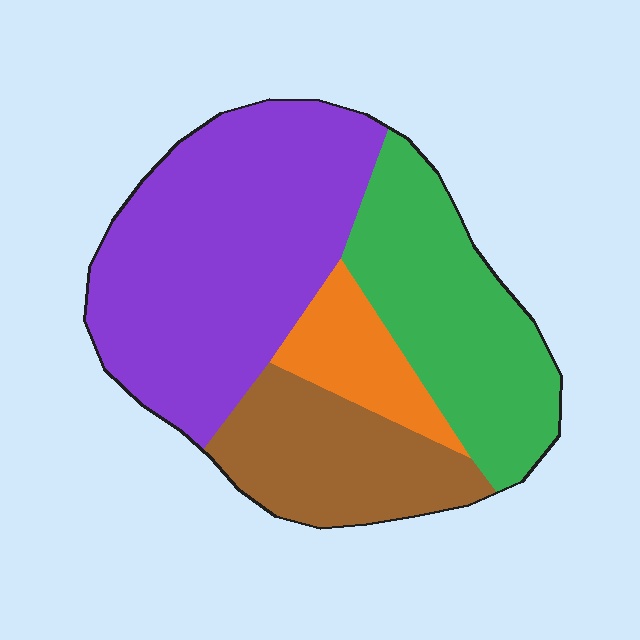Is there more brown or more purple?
Purple.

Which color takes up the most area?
Purple, at roughly 45%.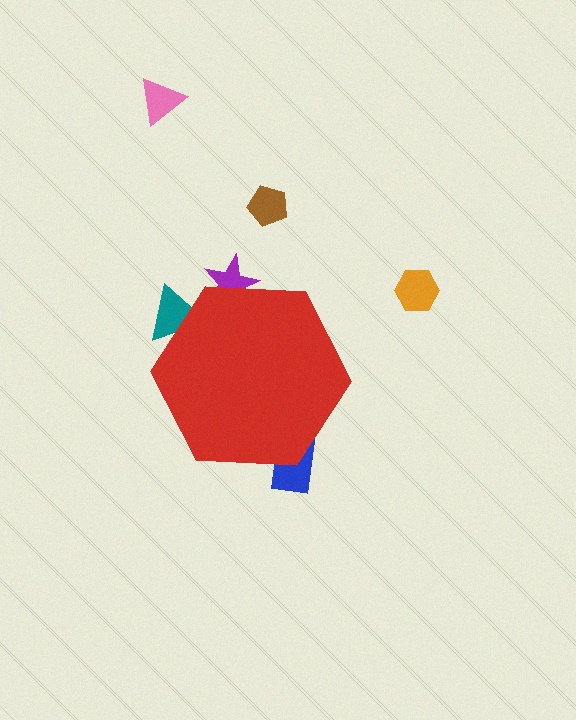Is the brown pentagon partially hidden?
No, the brown pentagon is fully visible.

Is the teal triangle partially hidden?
Yes, the teal triangle is partially hidden behind the red hexagon.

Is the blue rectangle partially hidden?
Yes, the blue rectangle is partially hidden behind the red hexagon.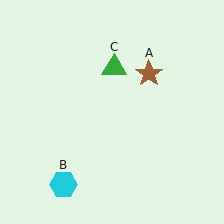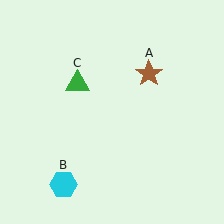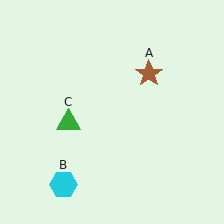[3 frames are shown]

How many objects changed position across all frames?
1 object changed position: green triangle (object C).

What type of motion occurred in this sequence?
The green triangle (object C) rotated counterclockwise around the center of the scene.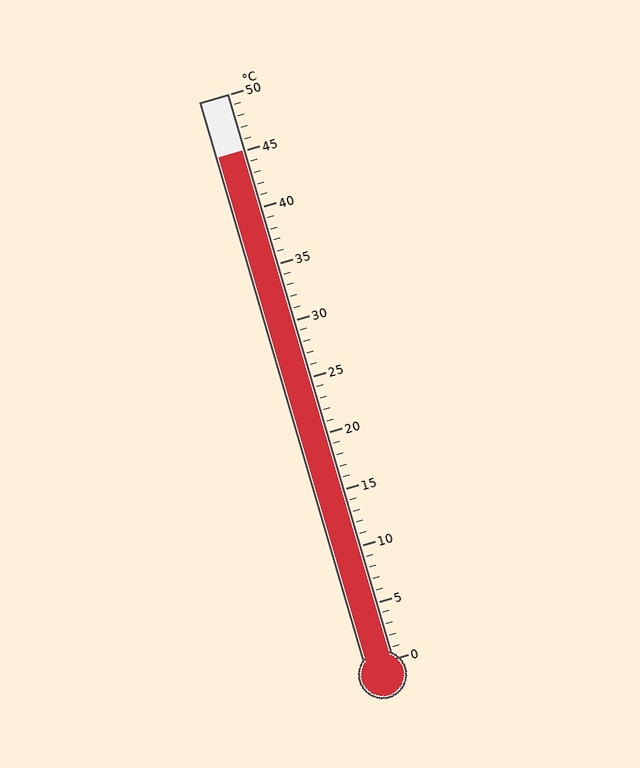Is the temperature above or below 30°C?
The temperature is above 30°C.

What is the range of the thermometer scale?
The thermometer scale ranges from 0°C to 50°C.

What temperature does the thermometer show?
The thermometer shows approximately 45°C.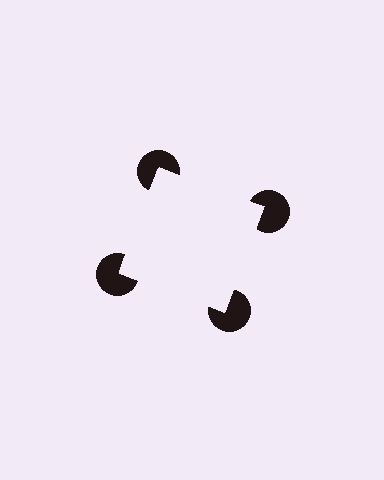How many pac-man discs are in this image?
There are 4 — one at each vertex of the illusory square.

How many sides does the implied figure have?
4 sides.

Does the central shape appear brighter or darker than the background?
It typically appears slightly brighter than the background, even though no actual brightness change is drawn.